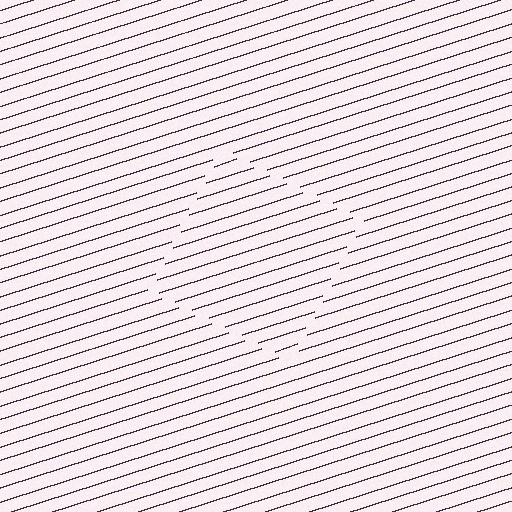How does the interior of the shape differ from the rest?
The interior of the shape contains the same grating, shifted by half a period — the contour is defined by the phase discontinuity where line-ends from the inner and outer gratings abut.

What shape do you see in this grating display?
An illusory square. The interior of the shape contains the same grating, shifted by half a period — the contour is defined by the phase discontinuity where line-ends from the inner and outer gratings abut.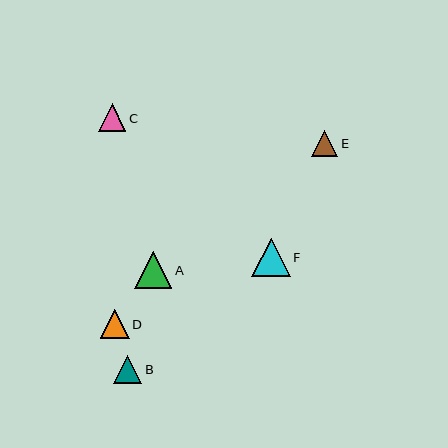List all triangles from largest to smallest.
From largest to smallest: F, A, D, B, C, E.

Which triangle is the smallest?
Triangle E is the smallest with a size of approximately 26 pixels.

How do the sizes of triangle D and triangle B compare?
Triangle D and triangle B are approximately the same size.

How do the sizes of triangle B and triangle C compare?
Triangle B and triangle C are approximately the same size.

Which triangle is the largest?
Triangle F is the largest with a size of approximately 38 pixels.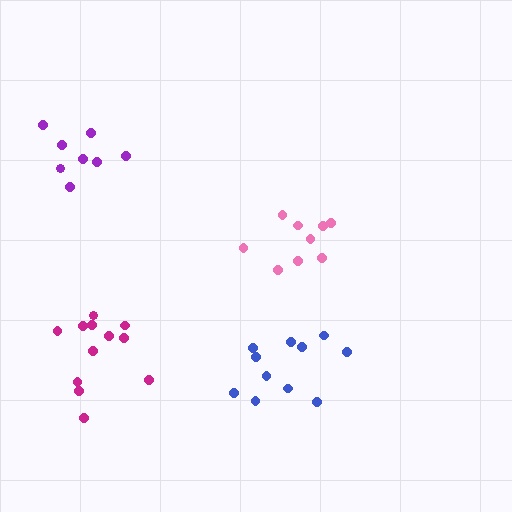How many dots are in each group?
Group 1: 9 dots, Group 2: 8 dots, Group 3: 11 dots, Group 4: 12 dots (40 total).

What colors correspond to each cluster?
The clusters are colored: pink, purple, blue, magenta.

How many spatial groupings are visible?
There are 4 spatial groupings.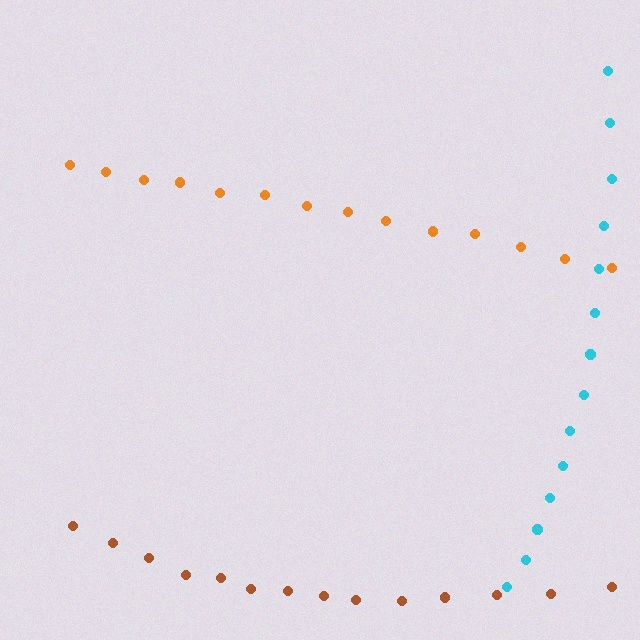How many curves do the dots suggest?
There are 3 distinct paths.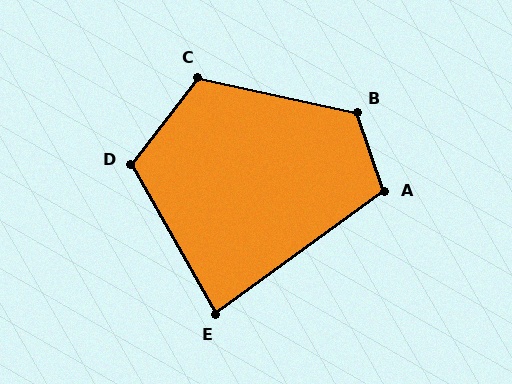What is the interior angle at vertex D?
Approximately 113 degrees (obtuse).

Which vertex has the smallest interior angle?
E, at approximately 84 degrees.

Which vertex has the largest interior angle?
B, at approximately 122 degrees.